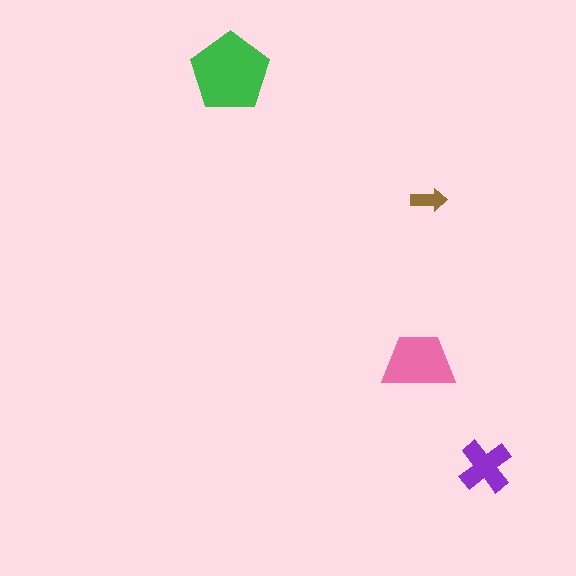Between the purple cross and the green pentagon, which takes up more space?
The green pentagon.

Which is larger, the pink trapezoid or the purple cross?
The pink trapezoid.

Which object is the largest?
The green pentagon.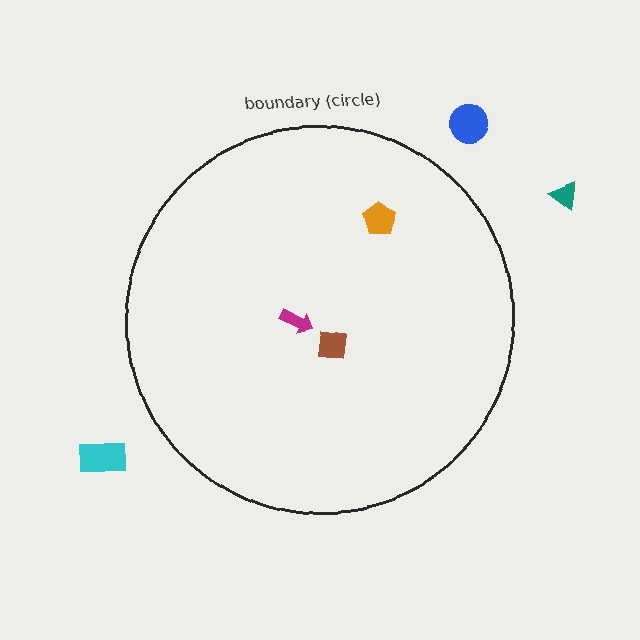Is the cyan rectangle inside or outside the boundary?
Outside.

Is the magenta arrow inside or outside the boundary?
Inside.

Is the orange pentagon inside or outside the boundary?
Inside.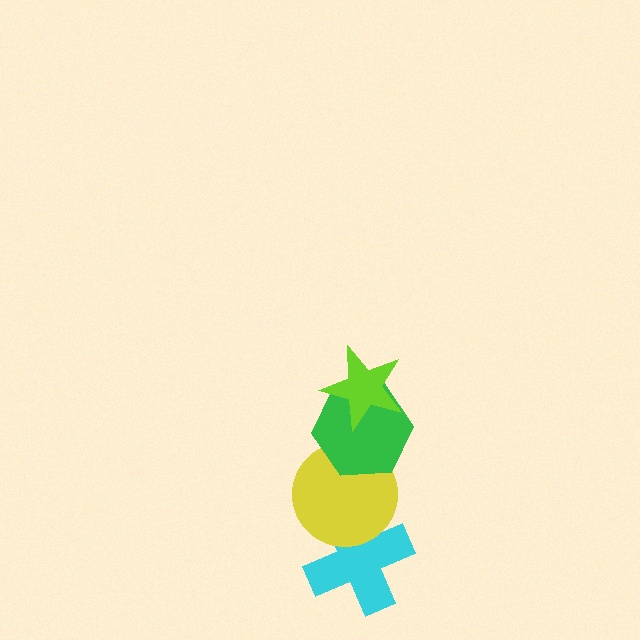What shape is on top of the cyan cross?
The yellow circle is on top of the cyan cross.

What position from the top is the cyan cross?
The cyan cross is 4th from the top.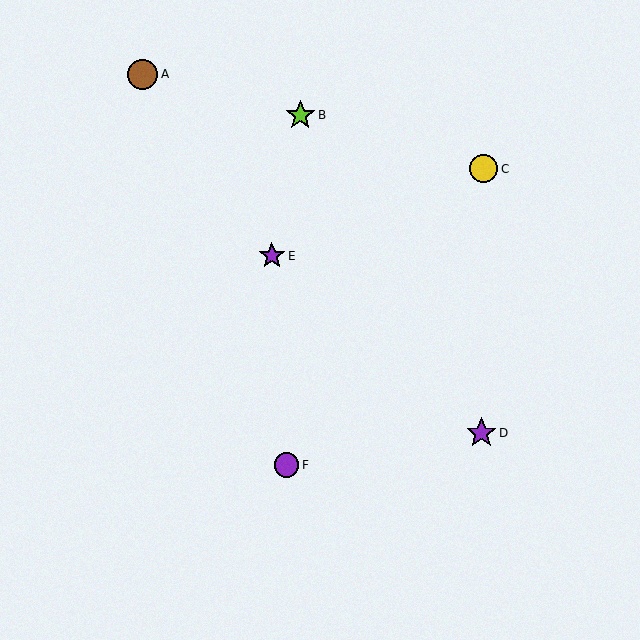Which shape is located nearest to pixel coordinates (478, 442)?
The purple star (labeled D) at (481, 433) is nearest to that location.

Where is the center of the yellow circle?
The center of the yellow circle is at (484, 169).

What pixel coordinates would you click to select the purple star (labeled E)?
Click at (272, 256) to select the purple star E.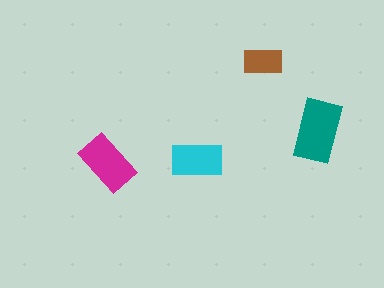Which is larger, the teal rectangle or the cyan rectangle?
The teal one.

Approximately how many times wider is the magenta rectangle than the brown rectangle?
About 1.5 times wider.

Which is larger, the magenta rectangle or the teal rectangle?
The teal one.